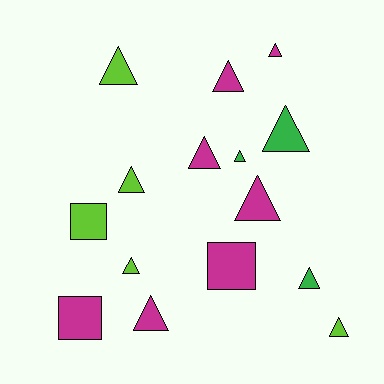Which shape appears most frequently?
Triangle, with 12 objects.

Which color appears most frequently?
Magenta, with 7 objects.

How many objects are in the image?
There are 15 objects.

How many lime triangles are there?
There are 4 lime triangles.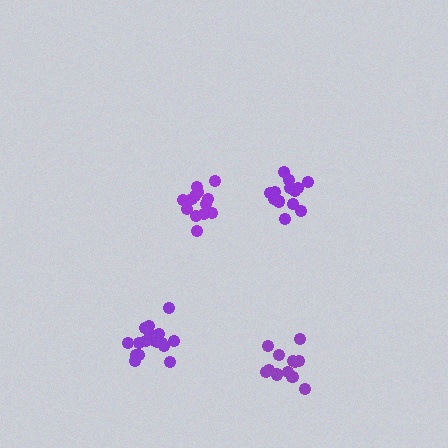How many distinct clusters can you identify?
There are 4 distinct clusters.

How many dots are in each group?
Group 1: 17 dots, Group 2: 13 dots, Group 3: 13 dots, Group 4: 13 dots (56 total).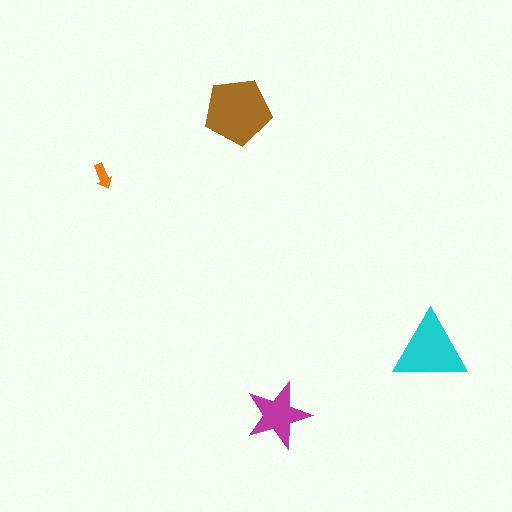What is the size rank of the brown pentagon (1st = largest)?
1st.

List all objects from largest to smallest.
The brown pentagon, the cyan triangle, the magenta star, the orange arrow.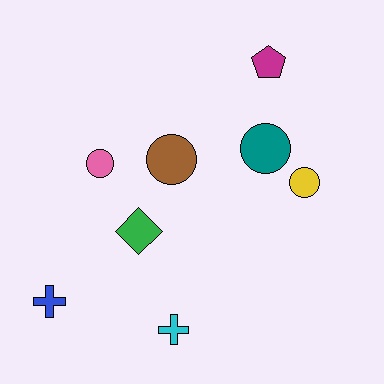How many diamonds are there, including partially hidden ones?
There is 1 diamond.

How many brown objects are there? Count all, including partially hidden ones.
There is 1 brown object.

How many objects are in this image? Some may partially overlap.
There are 8 objects.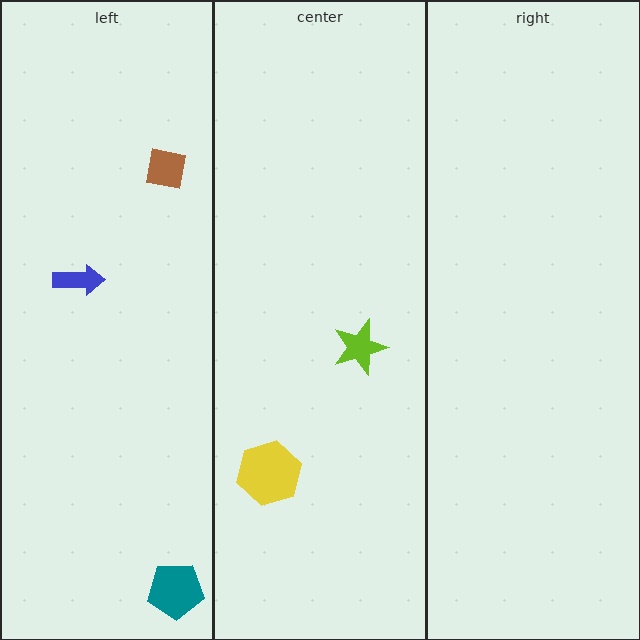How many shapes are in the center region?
2.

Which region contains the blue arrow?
The left region.